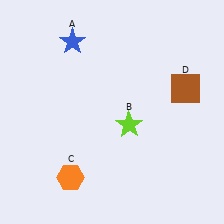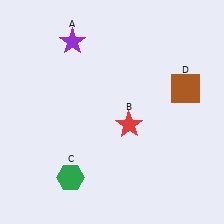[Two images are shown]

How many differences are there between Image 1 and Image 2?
There are 3 differences between the two images.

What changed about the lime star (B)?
In Image 1, B is lime. In Image 2, it changed to red.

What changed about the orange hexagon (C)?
In Image 1, C is orange. In Image 2, it changed to green.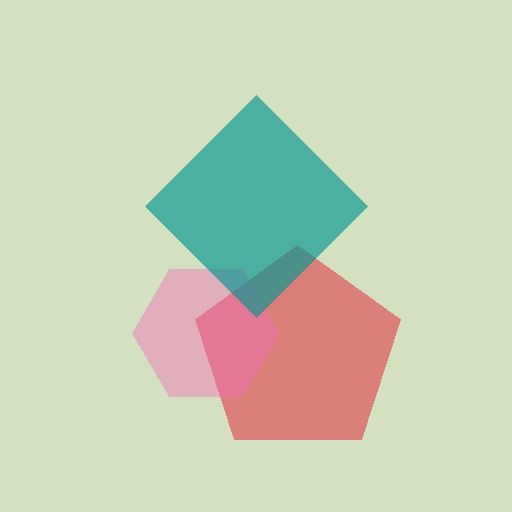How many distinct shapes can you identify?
There are 3 distinct shapes: a red pentagon, a pink hexagon, a teal diamond.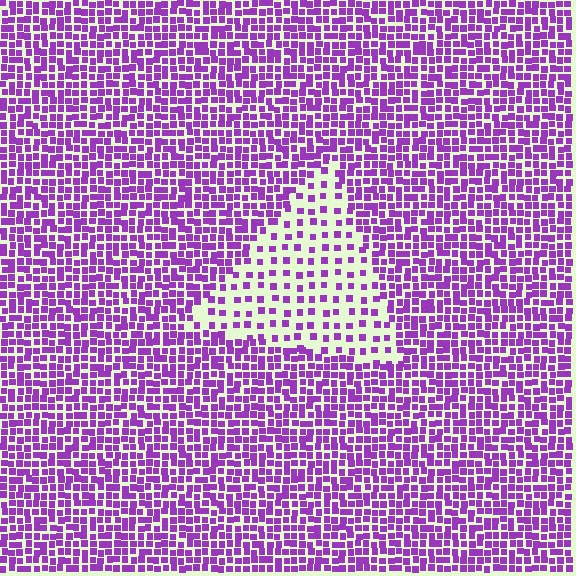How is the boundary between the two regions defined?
The boundary is defined by a change in element density (approximately 2.5x ratio). All elements are the same color, size, and shape.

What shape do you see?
I see a triangle.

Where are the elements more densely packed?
The elements are more densely packed outside the triangle boundary.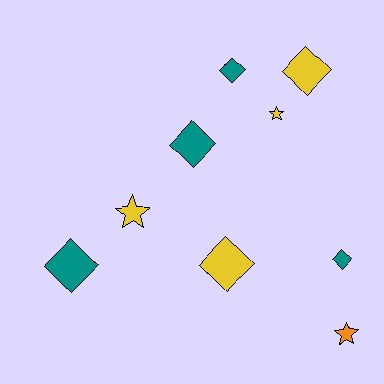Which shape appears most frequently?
Diamond, with 6 objects.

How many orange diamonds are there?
There are no orange diamonds.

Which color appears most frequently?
Teal, with 4 objects.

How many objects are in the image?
There are 9 objects.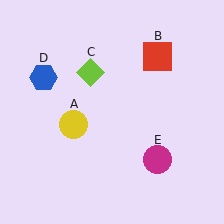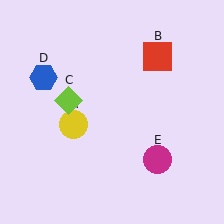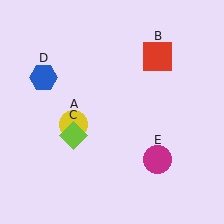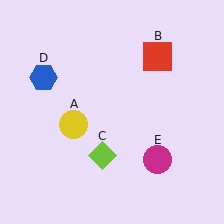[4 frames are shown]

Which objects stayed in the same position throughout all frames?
Yellow circle (object A) and red square (object B) and blue hexagon (object D) and magenta circle (object E) remained stationary.